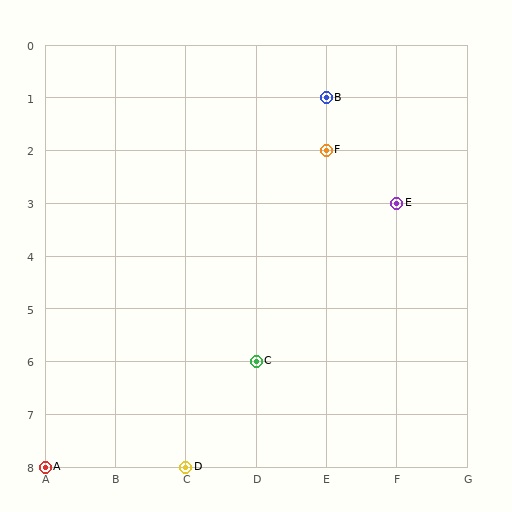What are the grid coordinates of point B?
Point B is at grid coordinates (E, 1).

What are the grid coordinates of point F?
Point F is at grid coordinates (E, 2).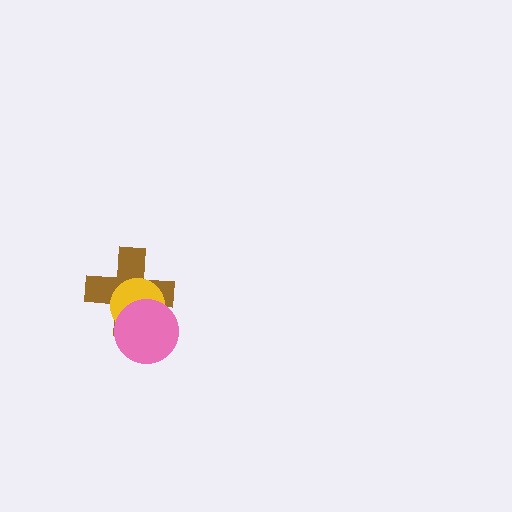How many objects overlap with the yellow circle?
2 objects overlap with the yellow circle.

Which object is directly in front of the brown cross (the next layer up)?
The yellow circle is directly in front of the brown cross.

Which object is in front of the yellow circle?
The pink circle is in front of the yellow circle.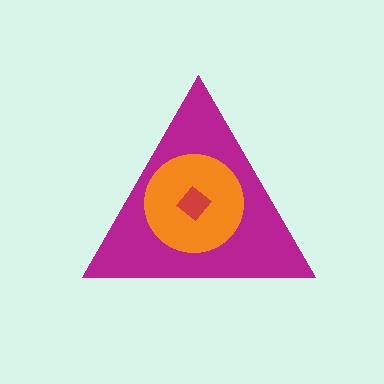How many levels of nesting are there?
3.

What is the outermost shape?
The magenta triangle.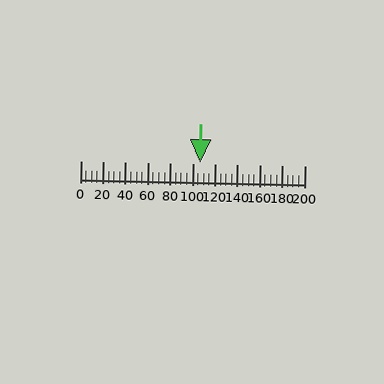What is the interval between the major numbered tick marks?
The major tick marks are spaced 20 units apart.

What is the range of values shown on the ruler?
The ruler shows values from 0 to 200.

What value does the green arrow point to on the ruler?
The green arrow points to approximately 106.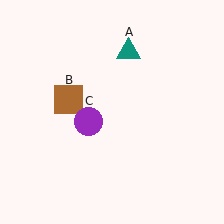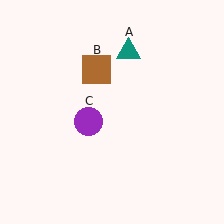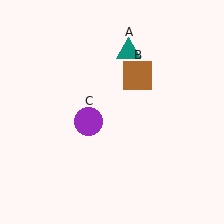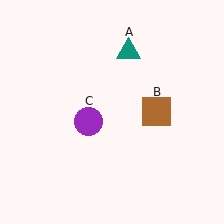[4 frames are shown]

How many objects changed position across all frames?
1 object changed position: brown square (object B).